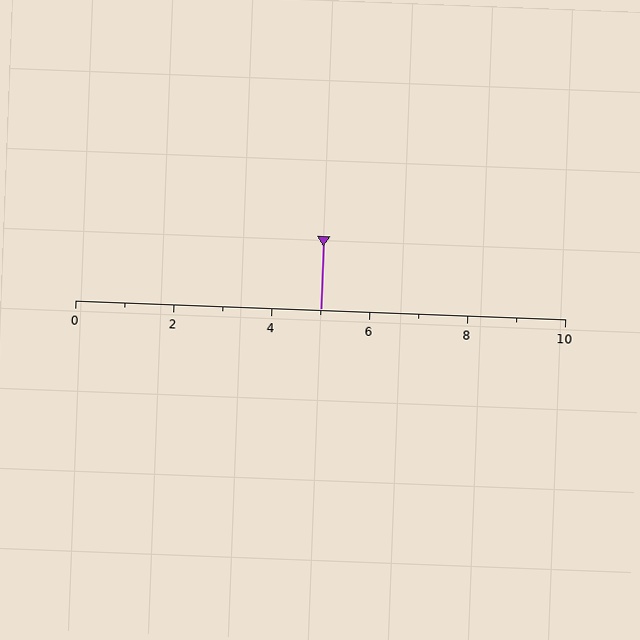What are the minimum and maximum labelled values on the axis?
The axis runs from 0 to 10.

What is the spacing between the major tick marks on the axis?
The major ticks are spaced 2 apart.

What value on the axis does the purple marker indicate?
The marker indicates approximately 5.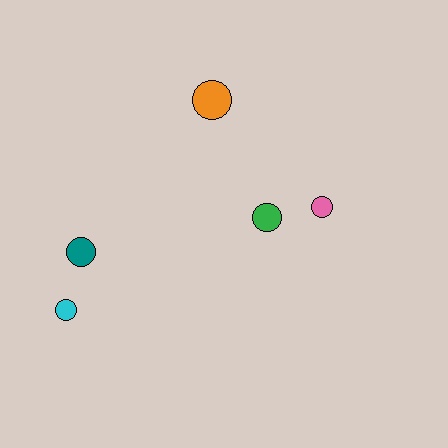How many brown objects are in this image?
There are no brown objects.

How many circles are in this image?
There are 5 circles.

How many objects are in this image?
There are 5 objects.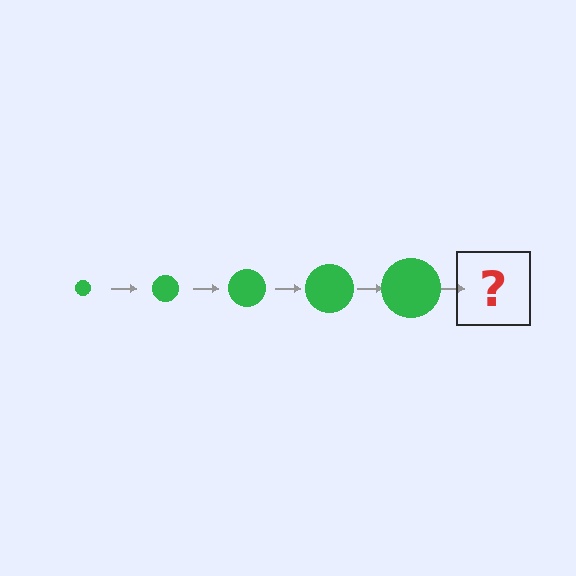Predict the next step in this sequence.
The next step is a green circle, larger than the previous one.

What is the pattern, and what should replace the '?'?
The pattern is that the circle gets progressively larger each step. The '?' should be a green circle, larger than the previous one.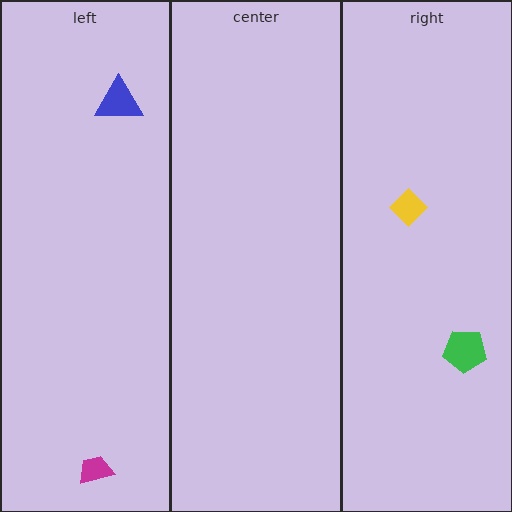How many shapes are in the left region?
2.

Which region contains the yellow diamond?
The right region.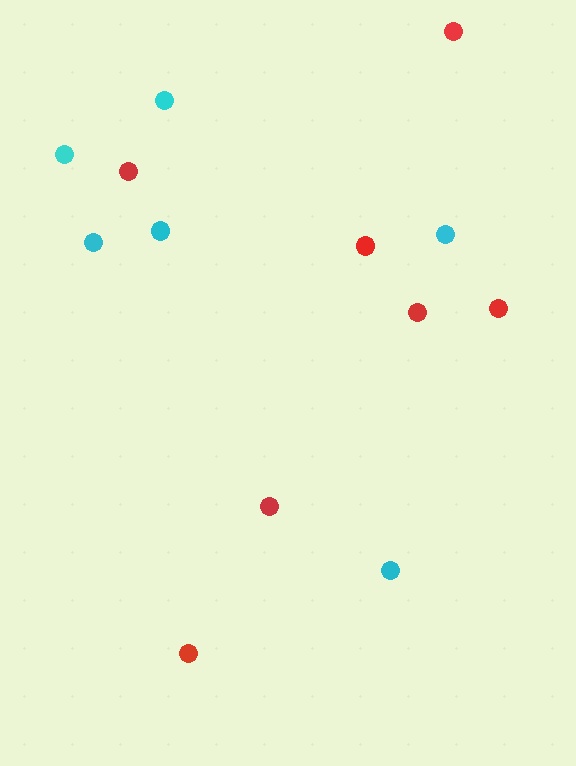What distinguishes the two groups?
There are 2 groups: one group of red circles (7) and one group of cyan circles (6).